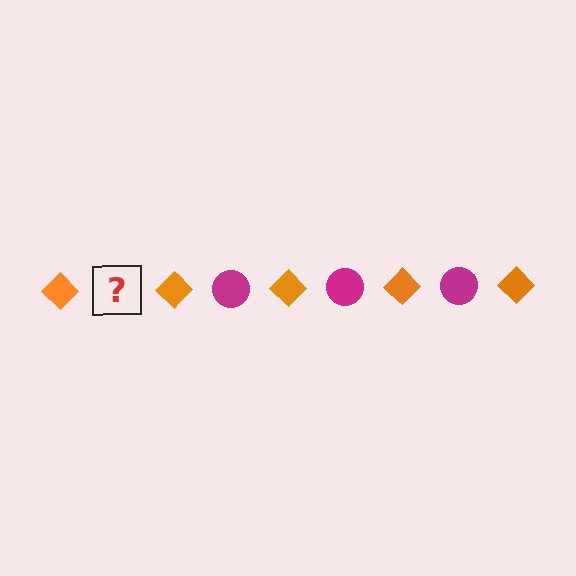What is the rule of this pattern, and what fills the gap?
The rule is that the pattern alternates between orange diamond and magenta circle. The gap should be filled with a magenta circle.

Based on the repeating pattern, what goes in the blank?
The blank should be a magenta circle.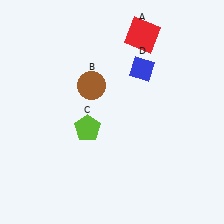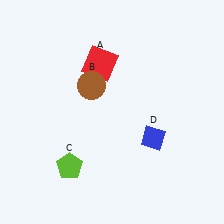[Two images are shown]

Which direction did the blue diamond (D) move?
The blue diamond (D) moved down.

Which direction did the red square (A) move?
The red square (A) moved left.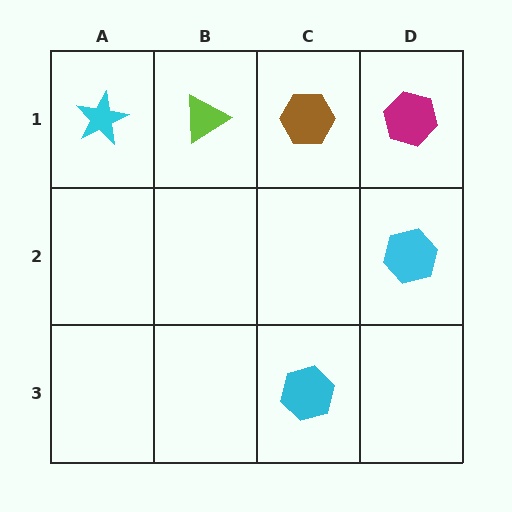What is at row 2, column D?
A cyan hexagon.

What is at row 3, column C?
A cyan hexagon.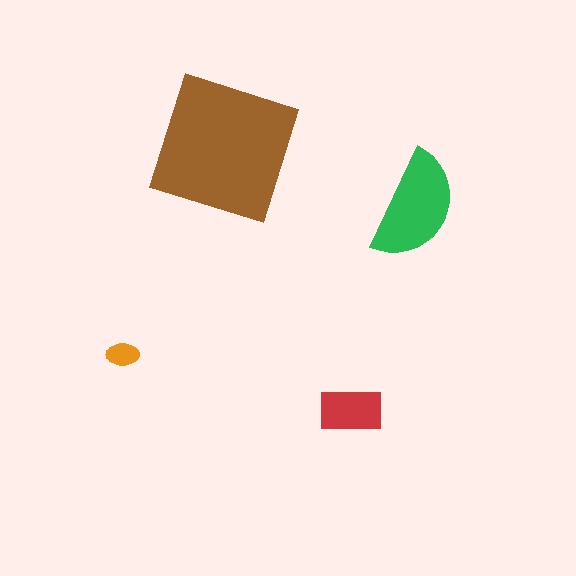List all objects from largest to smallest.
The brown square, the green semicircle, the red rectangle, the orange ellipse.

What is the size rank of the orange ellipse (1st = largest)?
4th.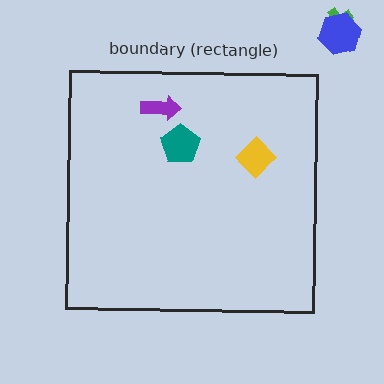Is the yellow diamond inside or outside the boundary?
Inside.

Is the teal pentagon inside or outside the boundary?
Inside.